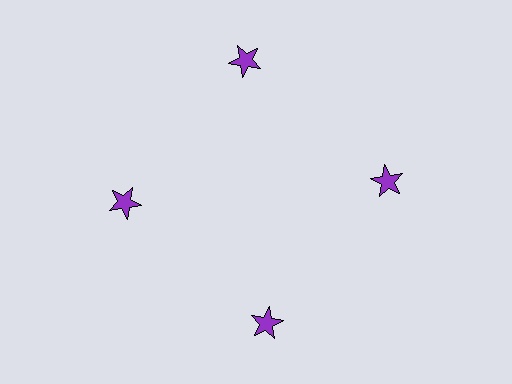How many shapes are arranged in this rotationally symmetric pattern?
There are 4 shapes, arranged in 4 groups of 1.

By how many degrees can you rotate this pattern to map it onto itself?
The pattern maps onto itself every 90 degrees of rotation.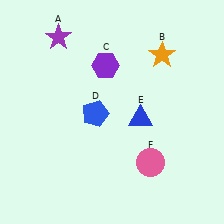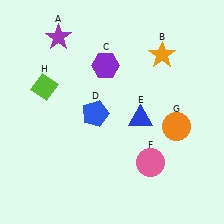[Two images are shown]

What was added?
An orange circle (G), a lime diamond (H) were added in Image 2.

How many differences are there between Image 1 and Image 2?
There are 2 differences between the two images.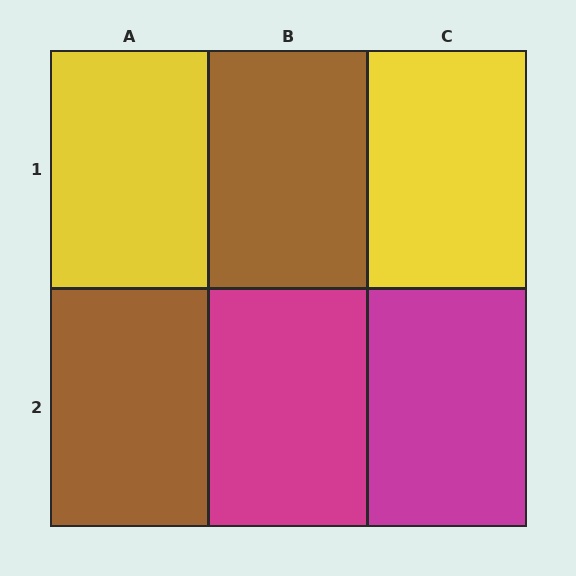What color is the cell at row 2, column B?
Magenta.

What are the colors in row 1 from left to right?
Yellow, brown, yellow.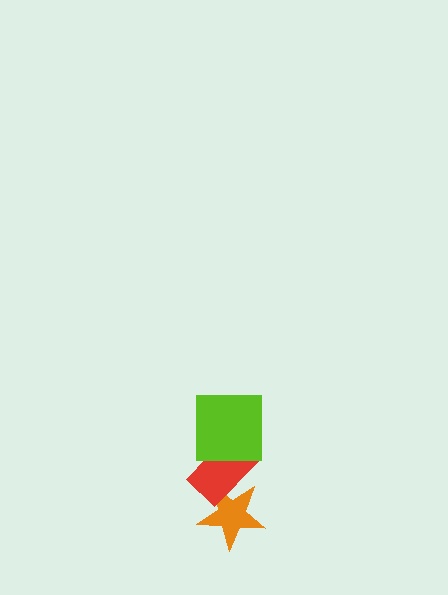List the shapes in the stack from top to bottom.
From top to bottom: the lime square, the red rectangle, the orange star.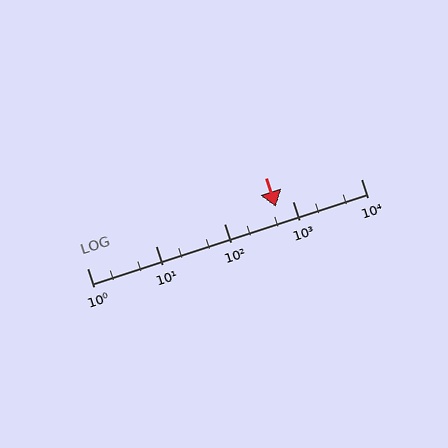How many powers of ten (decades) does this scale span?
The scale spans 4 decades, from 1 to 10000.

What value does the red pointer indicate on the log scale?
The pointer indicates approximately 580.